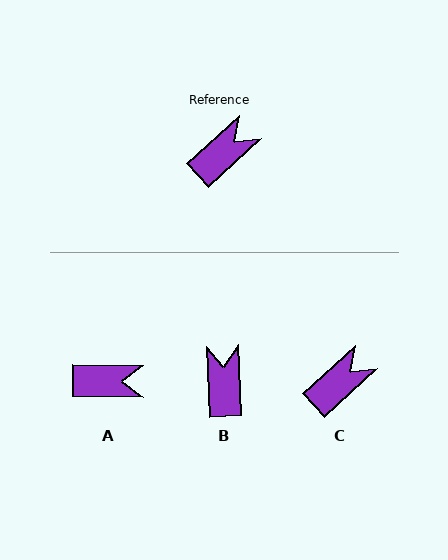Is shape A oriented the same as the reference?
No, it is off by about 43 degrees.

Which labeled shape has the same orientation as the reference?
C.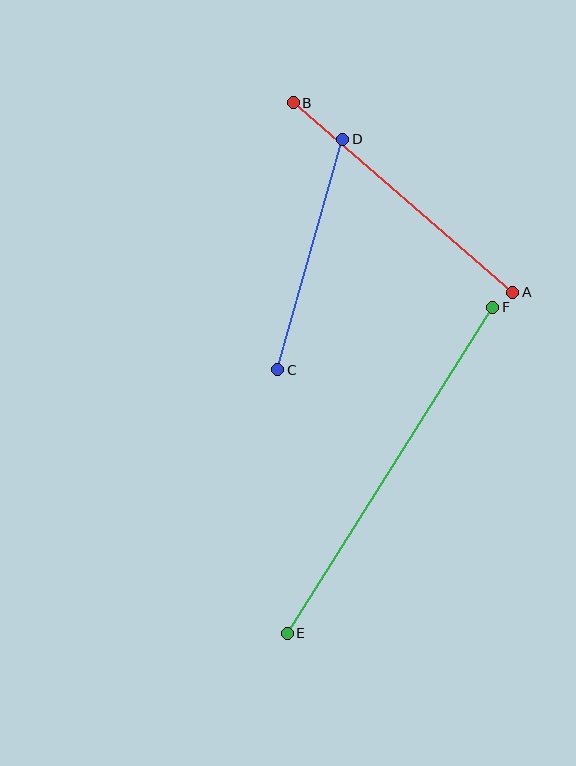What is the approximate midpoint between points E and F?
The midpoint is at approximately (390, 470) pixels.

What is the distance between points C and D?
The distance is approximately 240 pixels.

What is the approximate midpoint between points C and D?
The midpoint is at approximately (310, 254) pixels.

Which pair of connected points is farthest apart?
Points E and F are farthest apart.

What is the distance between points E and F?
The distance is approximately 385 pixels.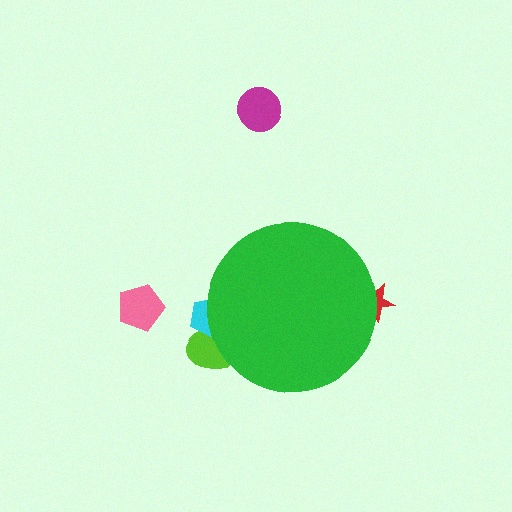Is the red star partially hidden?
Yes, the red star is partially hidden behind the green circle.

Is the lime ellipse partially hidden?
Yes, the lime ellipse is partially hidden behind the green circle.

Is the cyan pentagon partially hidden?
Yes, the cyan pentagon is partially hidden behind the green circle.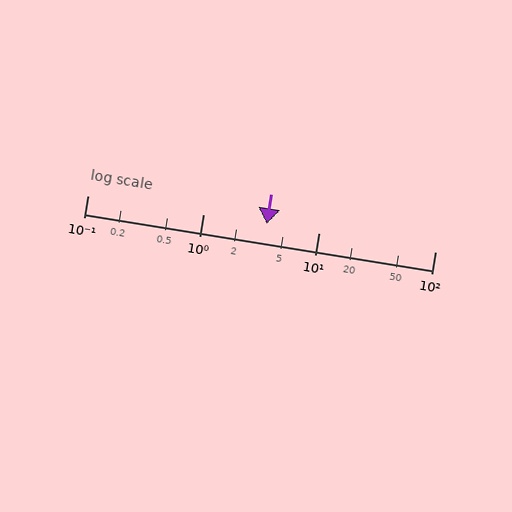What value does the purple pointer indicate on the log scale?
The pointer indicates approximately 3.5.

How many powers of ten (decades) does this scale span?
The scale spans 3 decades, from 0.1 to 100.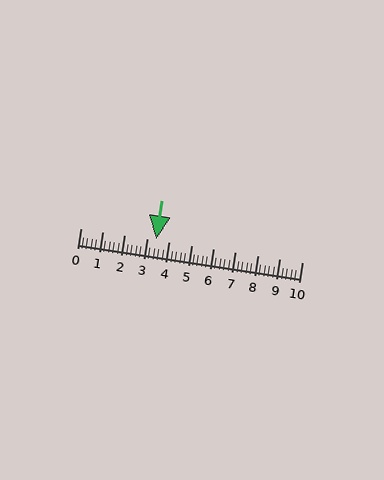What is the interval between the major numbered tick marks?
The major tick marks are spaced 1 units apart.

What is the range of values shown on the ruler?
The ruler shows values from 0 to 10.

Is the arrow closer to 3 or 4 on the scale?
The arrow is closer to 3.